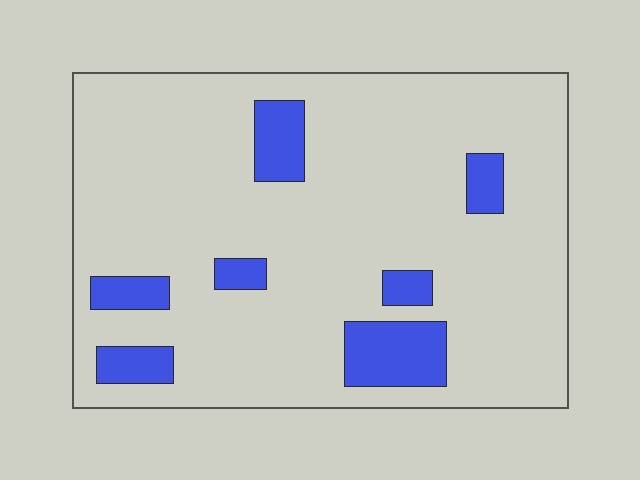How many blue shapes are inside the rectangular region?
7.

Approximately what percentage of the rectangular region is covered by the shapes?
Approximately 15%.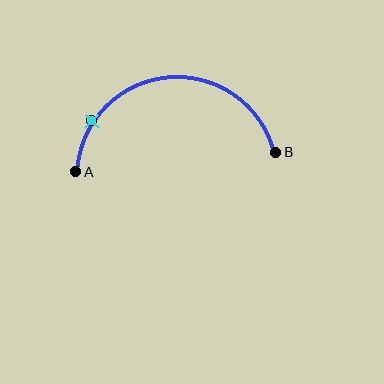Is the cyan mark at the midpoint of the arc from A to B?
No. The cyan mark lies on the arc but is closer to endpoint A. The arc midpoint would be at the point on the curve equidistant along the arc from both A and B.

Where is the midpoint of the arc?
The arc midpoint is the point on the curve farthest from the straight line joining A and B. It sits above that line.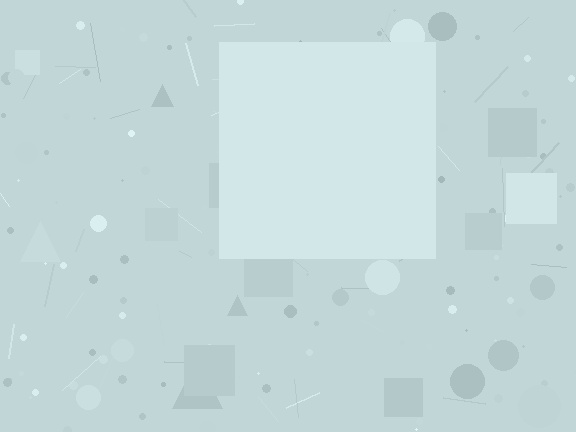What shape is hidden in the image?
A square is hidden in the image.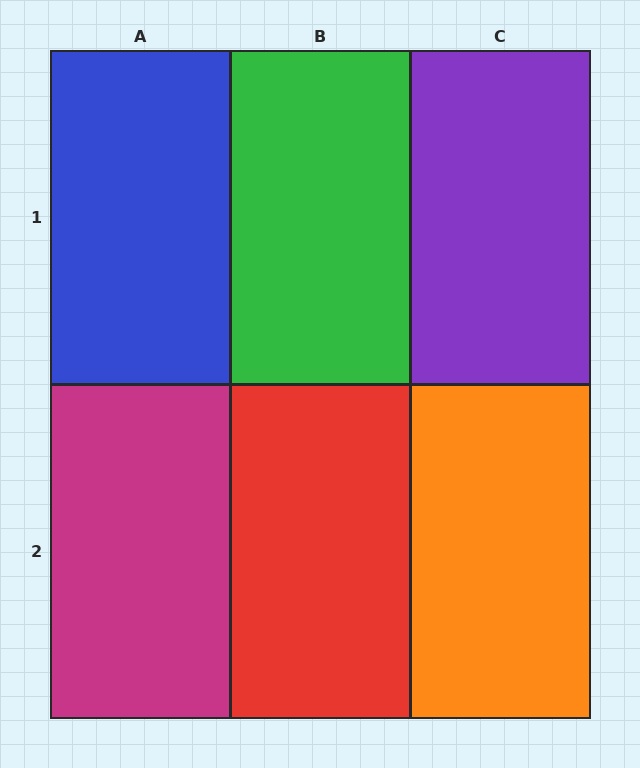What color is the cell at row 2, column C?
Orange.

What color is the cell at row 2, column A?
Magenta.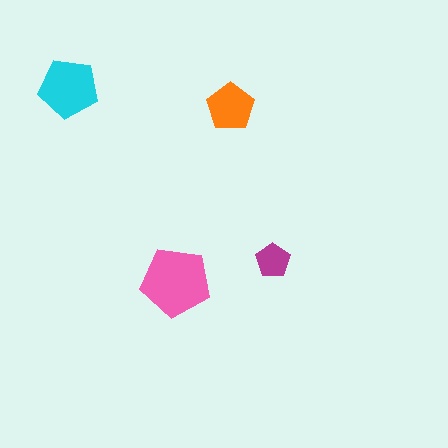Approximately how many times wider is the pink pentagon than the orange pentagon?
About 1.5 times wider.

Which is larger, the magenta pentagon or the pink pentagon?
The pink one.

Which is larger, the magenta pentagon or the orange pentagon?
The orange one.